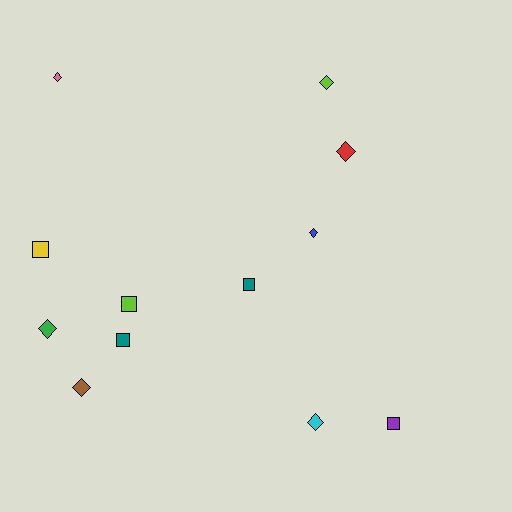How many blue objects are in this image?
There is 1 blue object.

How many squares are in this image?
There are 5 squares.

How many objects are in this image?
There are 12 objects.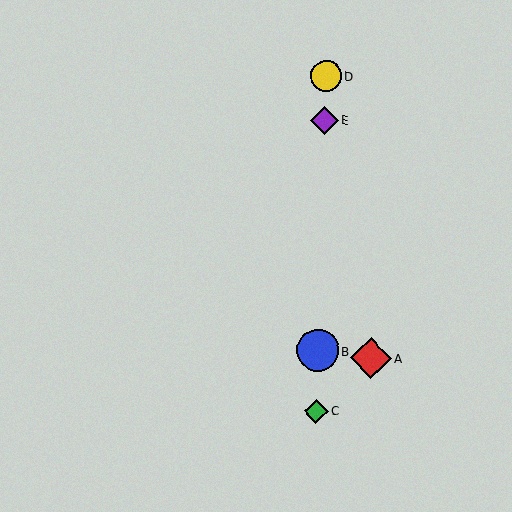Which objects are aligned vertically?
Objects B, C, D, E are aligned vertically.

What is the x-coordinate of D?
Object D is at x≈326.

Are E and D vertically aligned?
Yes, both are at x≈325.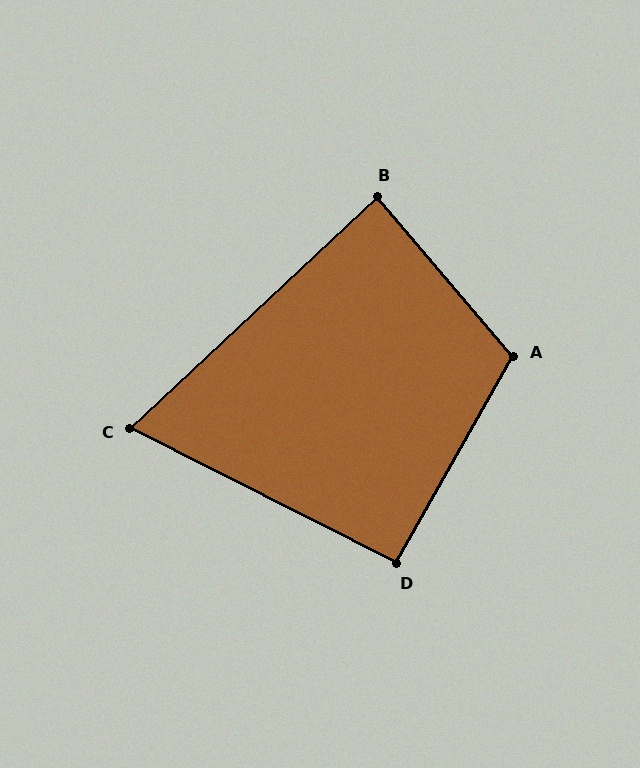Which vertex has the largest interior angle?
A, at approximately 110 degrees.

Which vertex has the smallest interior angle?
C, at approximately 70 degrees.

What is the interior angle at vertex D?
Approximately 92 degrees (approximately right).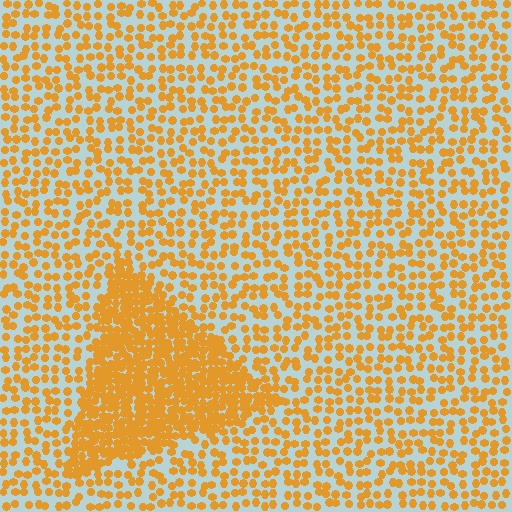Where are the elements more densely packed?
The elements are more densely packed inside the triangle boundary.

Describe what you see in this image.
The image contains small orange elements arranged at two different densities. A triangle-shaped region is visible where the elements are more densely packed than the surrounding area.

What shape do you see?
I see a triangle.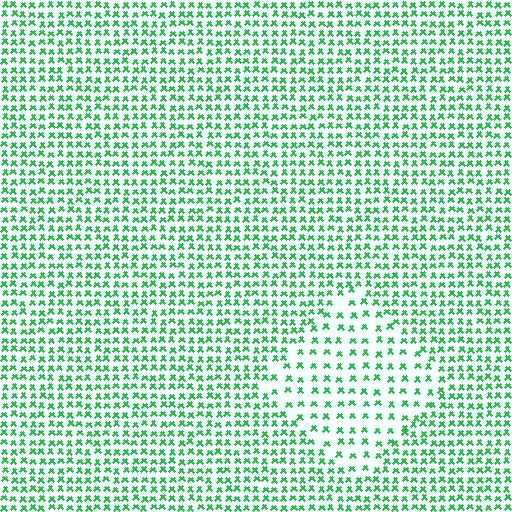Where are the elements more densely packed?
The elements are more densely packed outside the diamond boundary.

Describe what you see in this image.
The image contains small green elements arranged at two different densities. A diamond-shaped region is visible where the elements are less densely packed than the surrounding area.